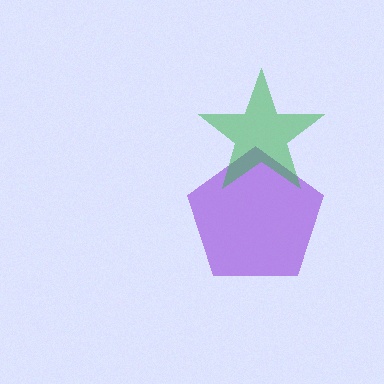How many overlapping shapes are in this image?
There are 2 overlapping shapes in the image.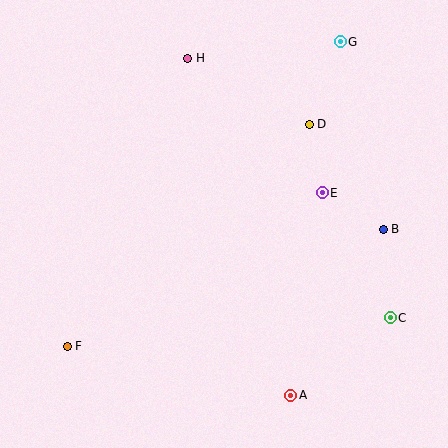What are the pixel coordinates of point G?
Point G is at (340, 42).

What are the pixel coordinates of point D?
Point D is at (309, 124).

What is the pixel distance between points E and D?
The distance between E and D is 70 pixels.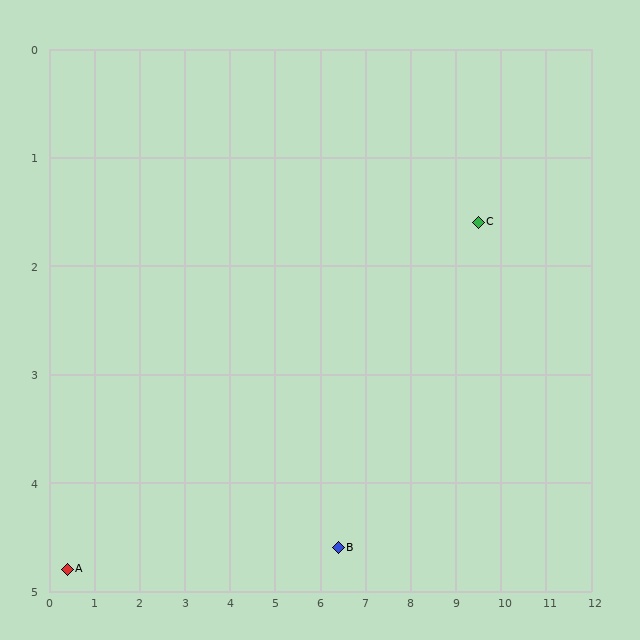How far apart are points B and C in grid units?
Points B and C are about 4.3 grid units apart.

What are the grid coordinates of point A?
Point A is at approximately (0.4, 4.8).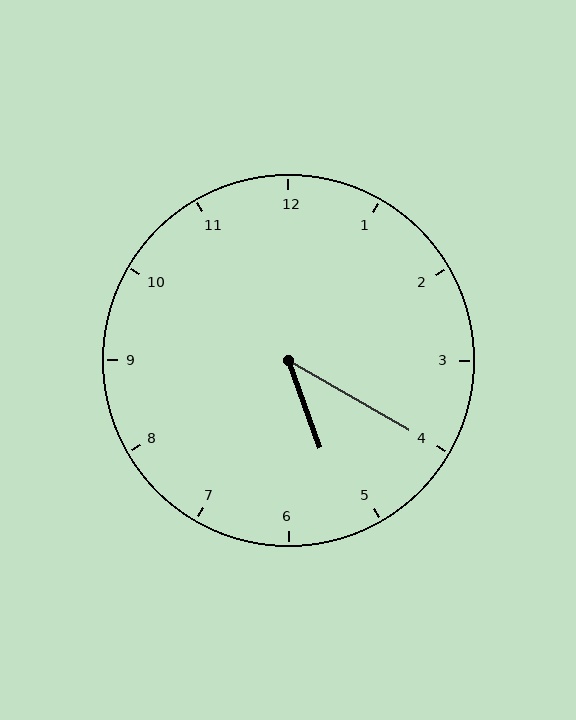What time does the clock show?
5:20.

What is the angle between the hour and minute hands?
Approximately 40 degrees.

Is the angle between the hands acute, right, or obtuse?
It is acute.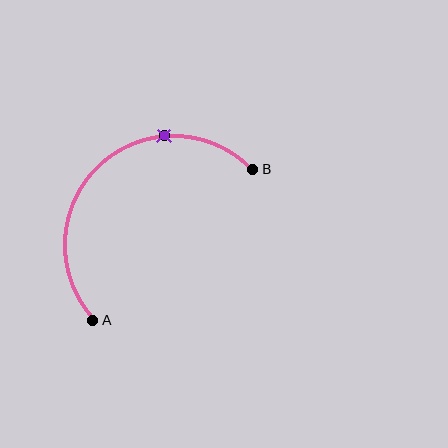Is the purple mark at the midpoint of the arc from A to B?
No. The purple mark lies on the arc but is closer to endpoint B. The arc midpoint would be at the point on the curve equidistant along the arc from both A and B.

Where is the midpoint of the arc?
The arc midpoint is the point on the curve farthest from the straight line joining A and B. It sits above and to the left of that line.